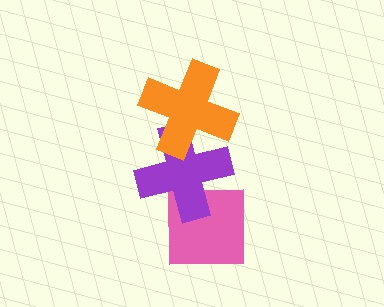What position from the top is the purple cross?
The purple cross is 2nd from the top.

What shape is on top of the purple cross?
The orange cross is on top of the purple cross.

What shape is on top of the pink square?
The purple cross is on top of the pink square.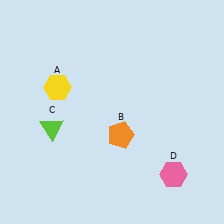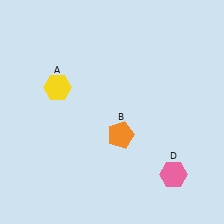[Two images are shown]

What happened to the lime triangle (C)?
The lime triangle (C) was removed in Image 2. It was in the bottom-left area of Image 1.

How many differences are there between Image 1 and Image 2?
There is 1 difference between the two images.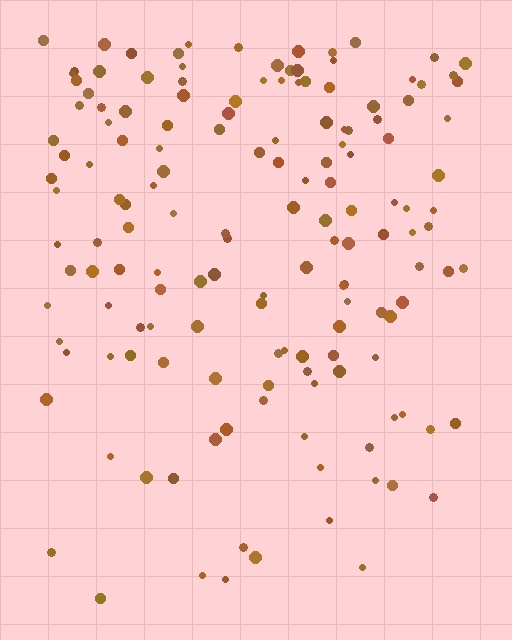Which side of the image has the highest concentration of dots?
The top.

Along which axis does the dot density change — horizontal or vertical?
Vertical.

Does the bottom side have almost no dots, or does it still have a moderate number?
Still a moderate number, just noticeably fewer than the top.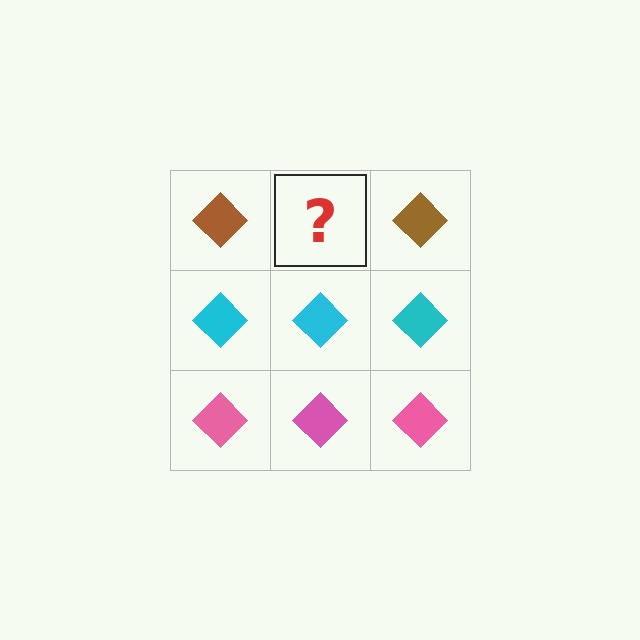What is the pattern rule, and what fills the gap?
The rule is that each row has a consistent color. The gap should be filled with a brown diamond.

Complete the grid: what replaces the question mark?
The question mark should be replaced with a brown diamond.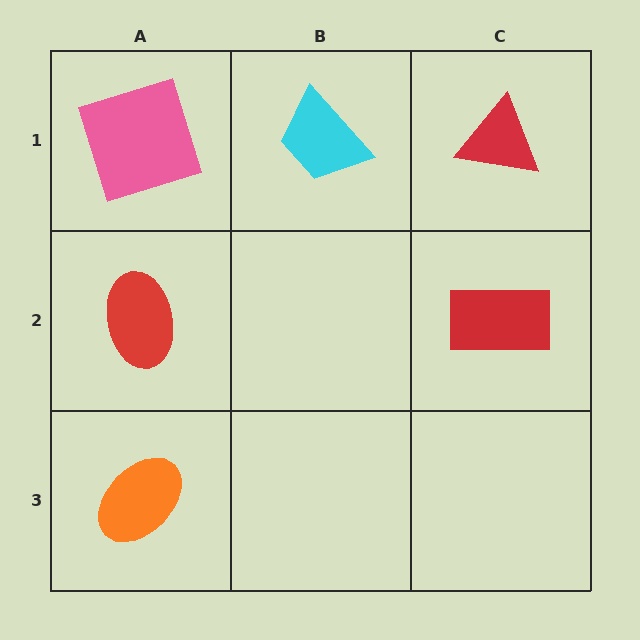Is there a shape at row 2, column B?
No, that cell is empty.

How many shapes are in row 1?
3 shapes.